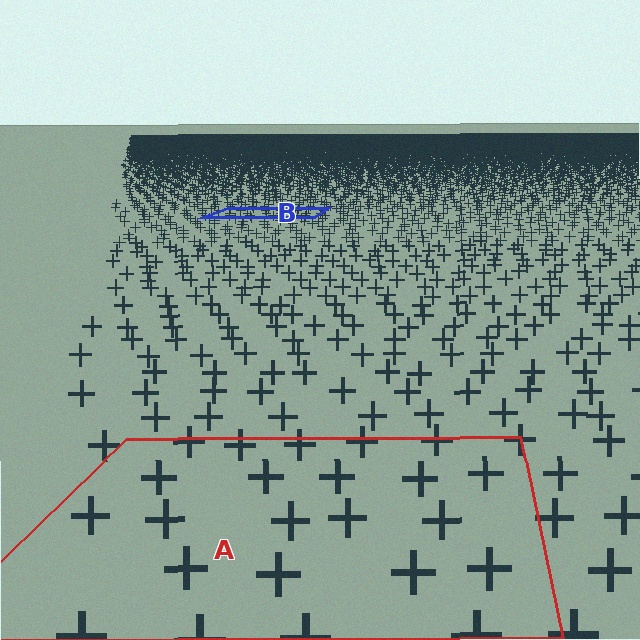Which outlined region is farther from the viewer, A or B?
Region B is farther from the viewer — the texture elements inside it appear smaller and more densely packed.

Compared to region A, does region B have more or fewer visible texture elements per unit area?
Region B has more texture elements per unit area — they are packed more densely because it is farther away.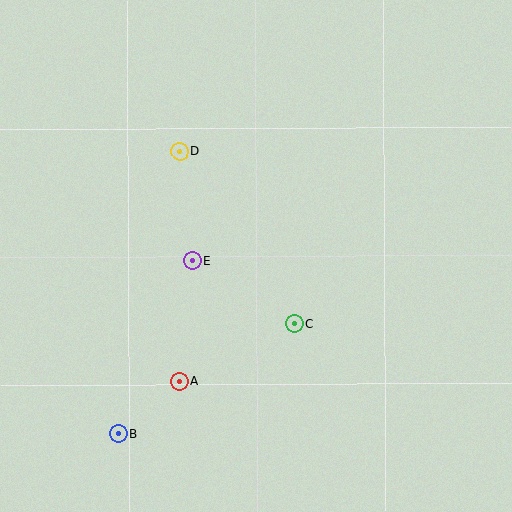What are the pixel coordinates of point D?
Point D is at (180, 152).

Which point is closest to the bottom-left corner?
Point B is closest to the bottom-left corner.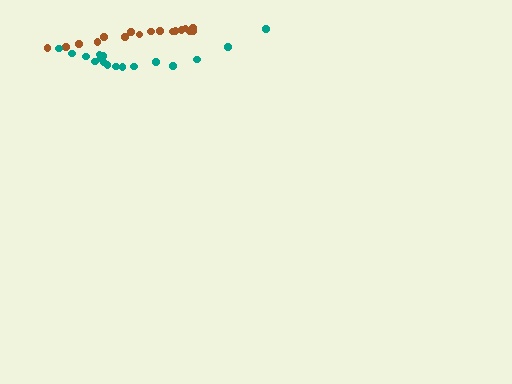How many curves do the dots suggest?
There are 2 distinct paths.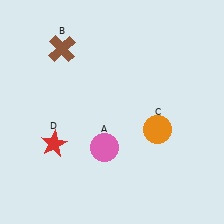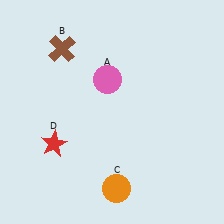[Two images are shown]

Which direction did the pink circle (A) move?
The pink circle (A) moved up.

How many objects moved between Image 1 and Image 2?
2 objects moved between the two images.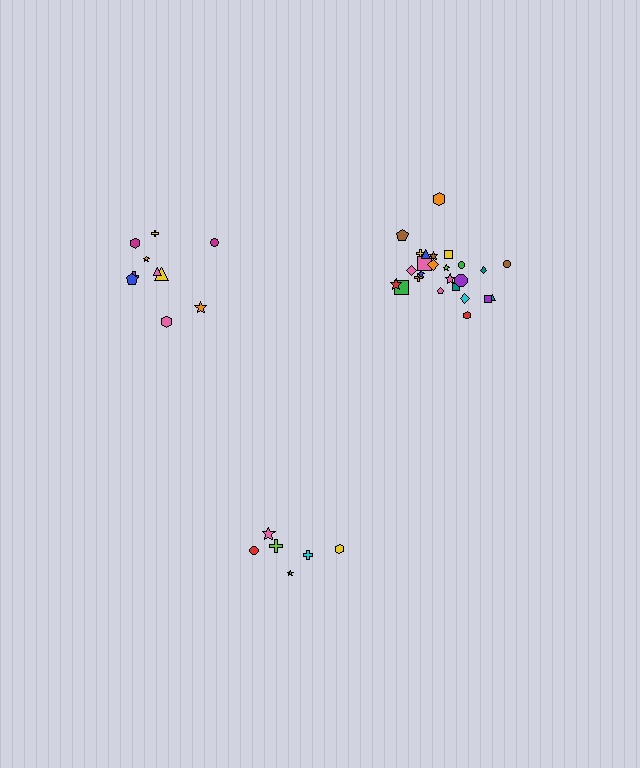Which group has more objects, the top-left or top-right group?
The top-right group.